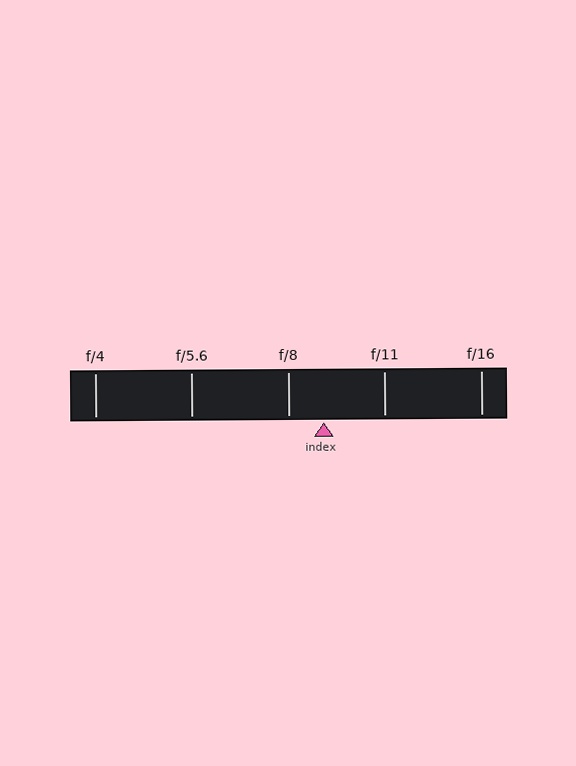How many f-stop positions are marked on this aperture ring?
There are 5 f-stop positions marked.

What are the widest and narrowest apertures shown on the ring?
The widest aperture shown is f/4 and the narrowest is f/16.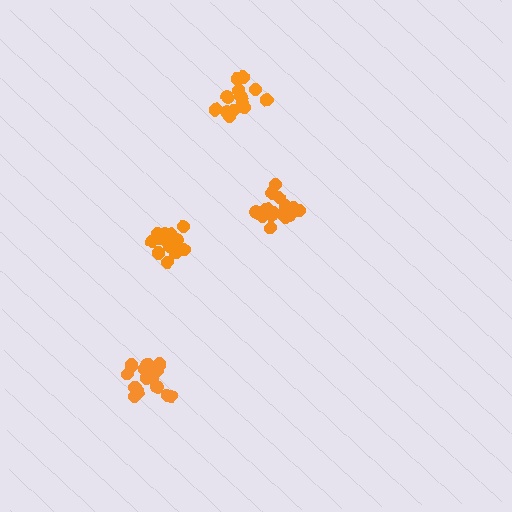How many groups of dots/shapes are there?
There are 4 groups.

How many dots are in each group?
Group 1: 17 dots, Group 2: 16 dots, Group 3: 14 dots, Group 4: 14 dots (61 total).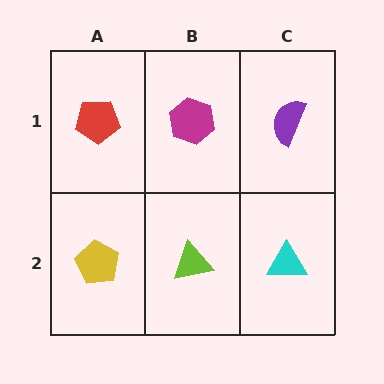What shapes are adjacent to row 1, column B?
A lime triangle (row 2, column B), a red pentagon (row 1, column A), a purple semicircle (row 1, column C).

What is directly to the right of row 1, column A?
A magenta hexagon.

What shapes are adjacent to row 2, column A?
A red pentagon (row 1, column A), a lime triangle (row 2, column B).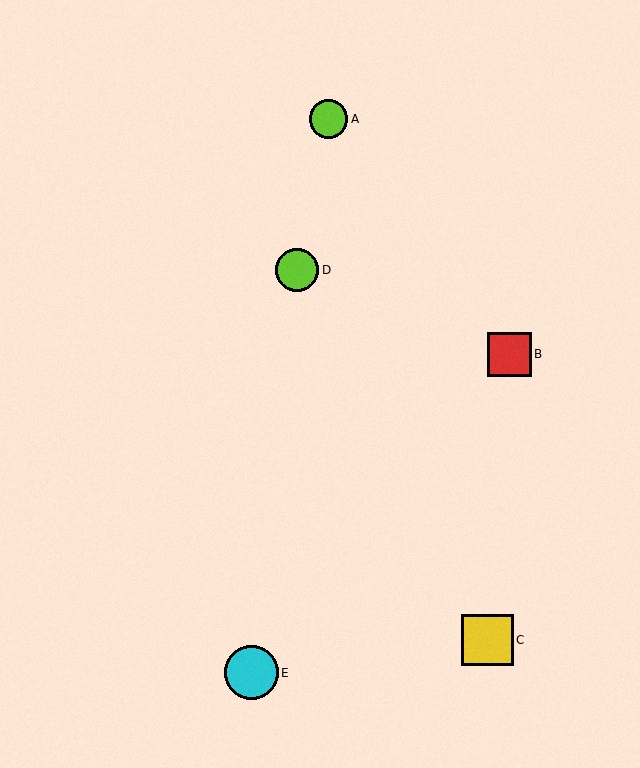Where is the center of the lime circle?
The center of the lime circle is at (328, 119).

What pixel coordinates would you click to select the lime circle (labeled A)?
Click at (328, 119) to select the lime circle A.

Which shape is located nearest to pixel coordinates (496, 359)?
The red square (labeled B) at (509, 354) is nearest to that location.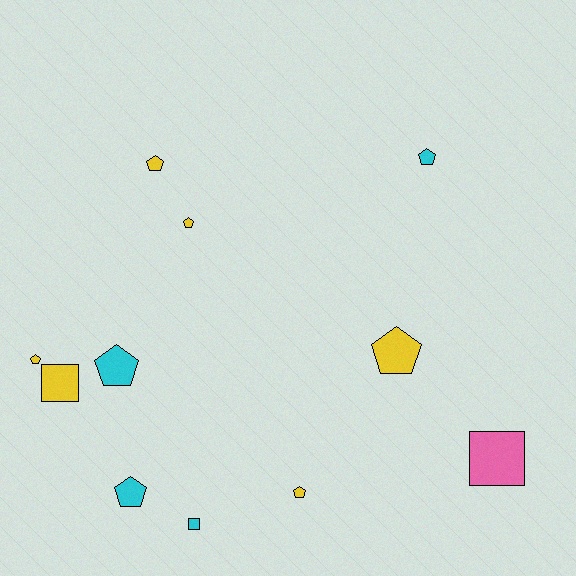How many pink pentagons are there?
There are no pink pentagons.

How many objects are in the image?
There are 11 objects.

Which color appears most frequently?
Yellow, with 6 objects.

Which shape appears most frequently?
Pentagon, with 8 objects.